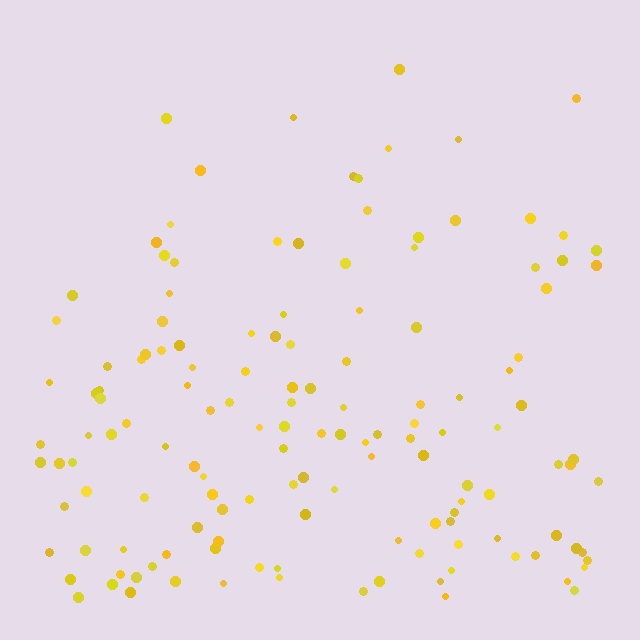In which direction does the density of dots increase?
From top to bottom, with the bottom side densest.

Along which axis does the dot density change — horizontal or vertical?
Vertical.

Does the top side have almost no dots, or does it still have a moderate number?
Still a moderate number, just noticeably fewer than the bottom.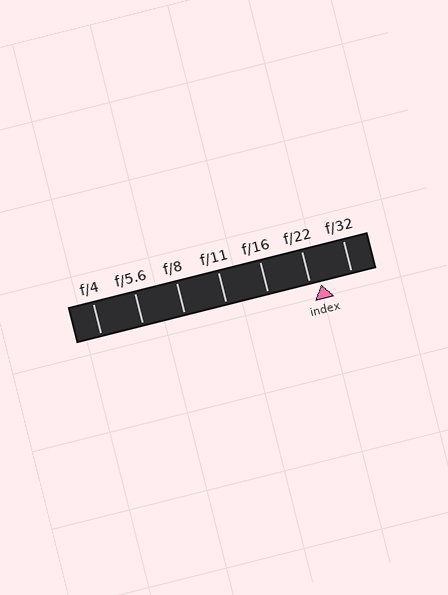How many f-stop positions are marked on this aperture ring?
There are 7 f-stop positions marked.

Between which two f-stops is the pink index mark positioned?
The index mark is between f/22 and f/32.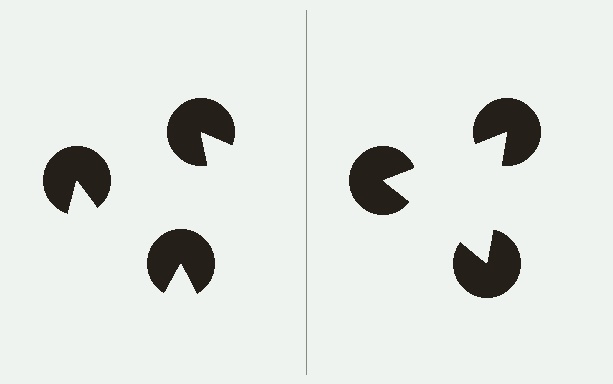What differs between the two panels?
The pac-man discs are positioned identically on both sides; only the wedge orientations differ. On the right they align to a triangle; on the left they are misaligned.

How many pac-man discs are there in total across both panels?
6 — 3 on each side.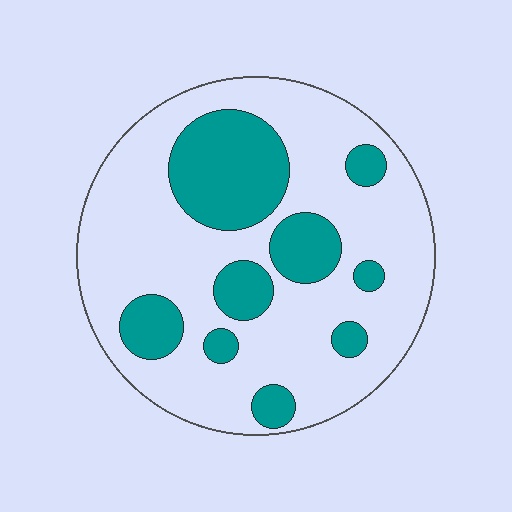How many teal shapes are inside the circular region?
9.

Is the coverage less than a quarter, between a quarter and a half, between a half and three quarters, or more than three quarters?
Between a quarter and a half.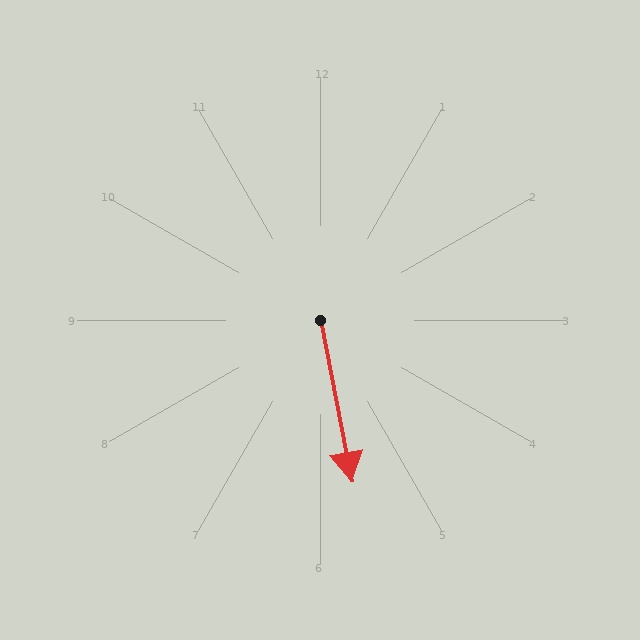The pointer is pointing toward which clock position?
Roughly 6 o'clock.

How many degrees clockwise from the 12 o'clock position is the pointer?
Approximately 169 degrees.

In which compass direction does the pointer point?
South.